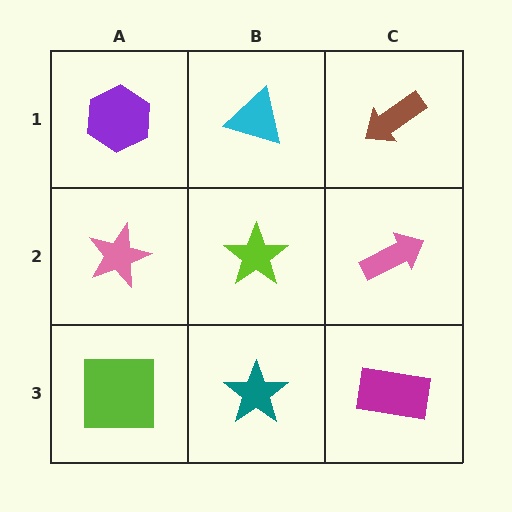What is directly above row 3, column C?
A pink arrow.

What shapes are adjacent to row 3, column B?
A lime star (row 2, column B), a lime square (row 3, column A), a magenta rectangle (row 3, column C).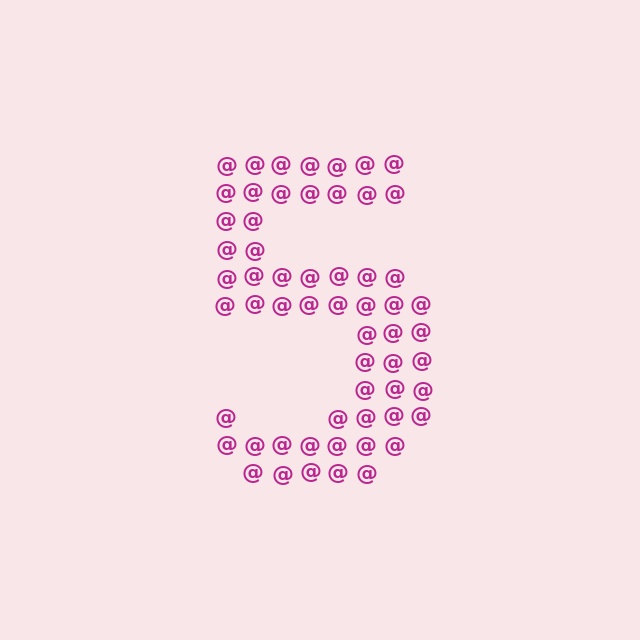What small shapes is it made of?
It is made of small at signs.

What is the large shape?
The large shape is the digit 5.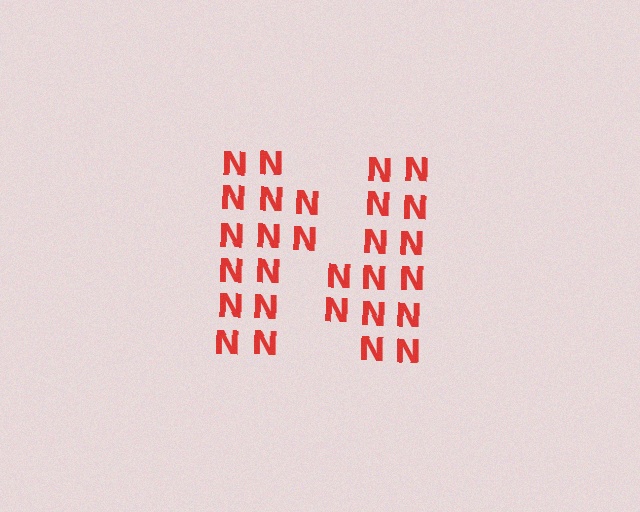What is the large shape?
The large shape is the letter N.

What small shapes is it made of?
It is made of small letter N's.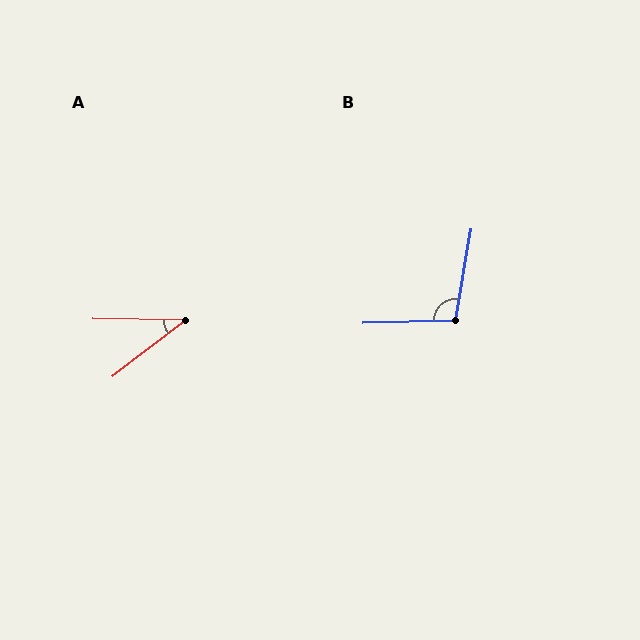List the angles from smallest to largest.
A (38°), B (101°).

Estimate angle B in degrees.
Approximately 101 degrees.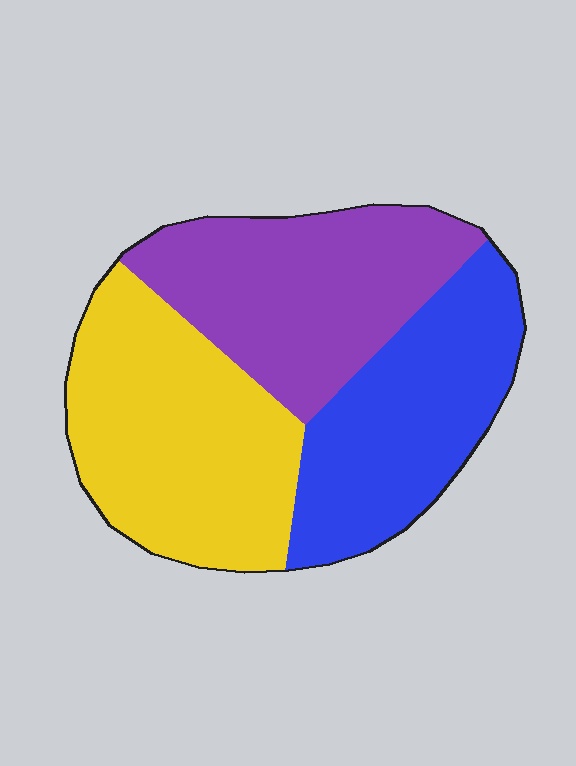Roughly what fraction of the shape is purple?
Purple covers about 35% of the shape.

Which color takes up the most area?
Yellow, at roughly 35%.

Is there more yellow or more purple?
Yellow.